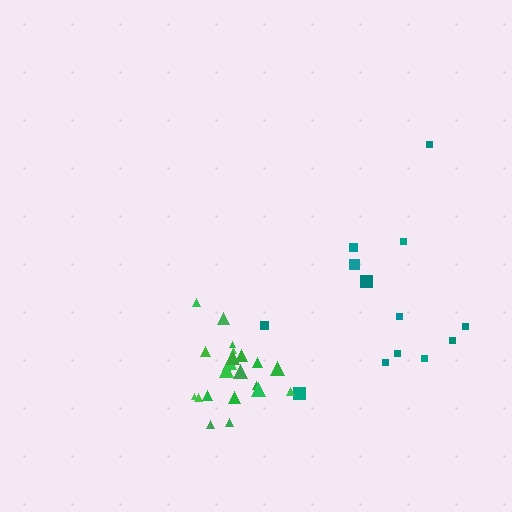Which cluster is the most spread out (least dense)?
Teal.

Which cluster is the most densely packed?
Green.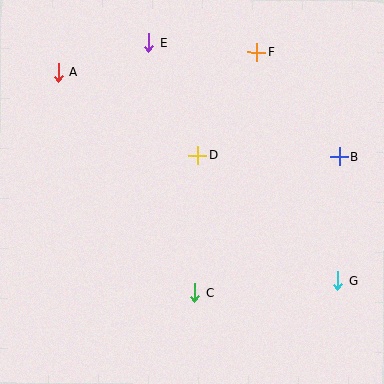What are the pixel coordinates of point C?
Point C is at (195, 293).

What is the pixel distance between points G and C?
The distance between G and C is 144 pixels.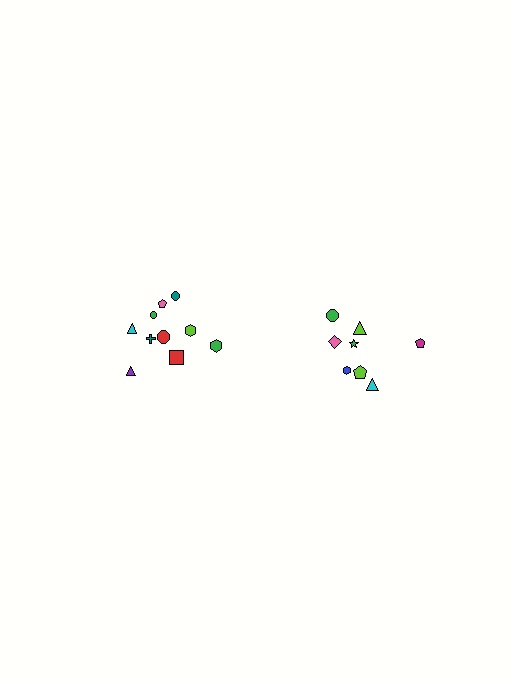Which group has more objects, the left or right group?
The left group.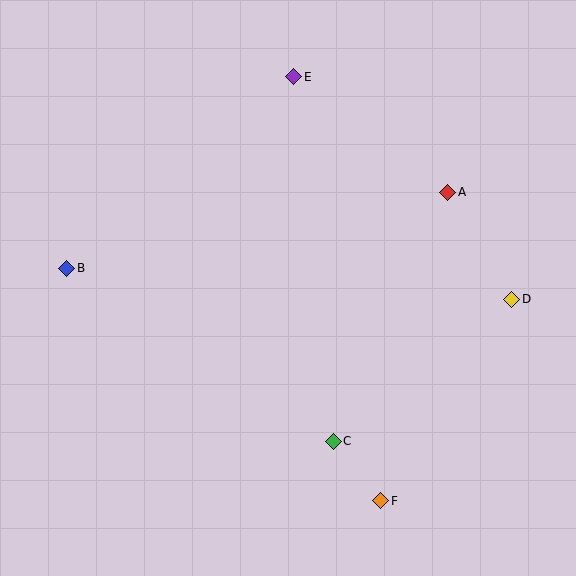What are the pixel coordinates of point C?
Point C is at (333, 441).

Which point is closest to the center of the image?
Point C at (333, 441) is closest to the center.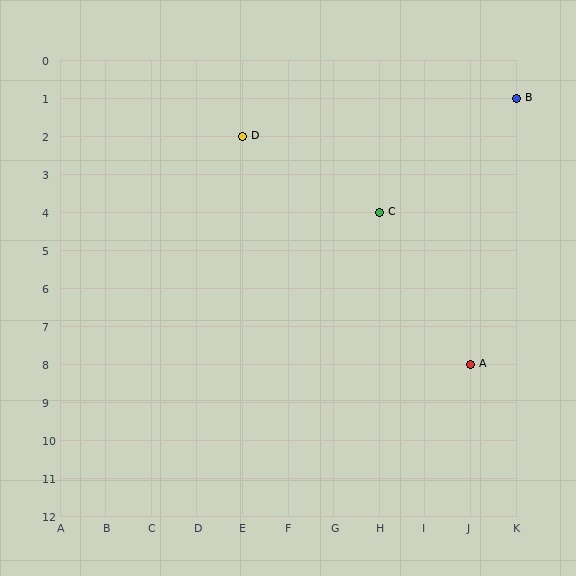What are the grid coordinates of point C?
Point C is at grid coordinates (H, 4).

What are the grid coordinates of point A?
Point A is at grid coordinates (J, 8).